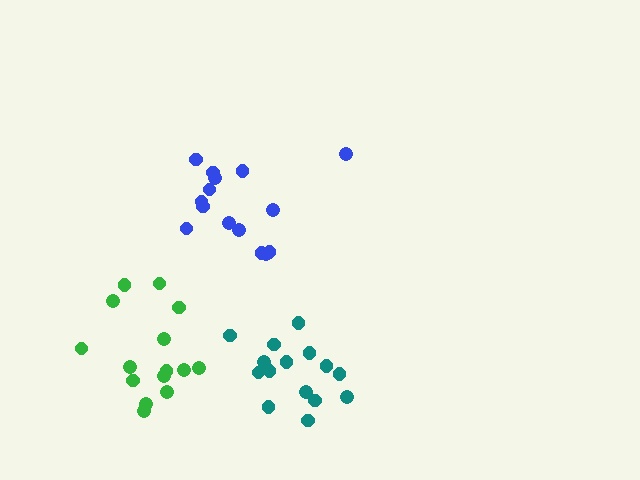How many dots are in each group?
Group 1: 15 dots, Group 2: 15 dots, Group 3: 15 dots (45 total).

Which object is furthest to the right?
The teal cluster is rightmost.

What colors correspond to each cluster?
The clusters are colored: teal, green, blue.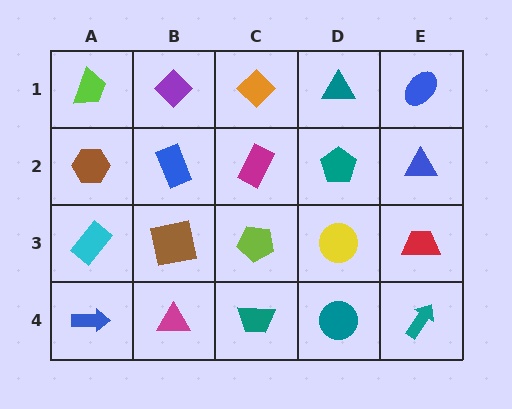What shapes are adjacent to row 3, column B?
A blue rectangle (row 2, column B), a magenta triangle (row 4, column B), a cyan rectangle (row 3, column A), a lime pentagon (row 3, column C).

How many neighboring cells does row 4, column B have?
3.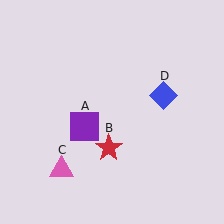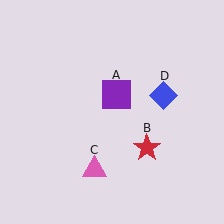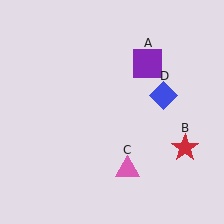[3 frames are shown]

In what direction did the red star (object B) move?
The red star (object B) moved right.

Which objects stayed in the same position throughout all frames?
Blue diamond (object D) remained stationary.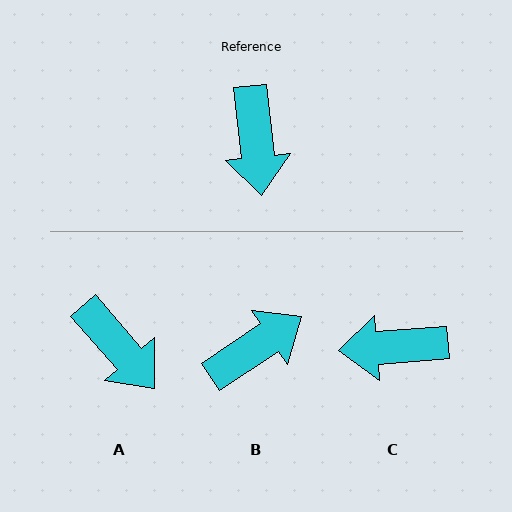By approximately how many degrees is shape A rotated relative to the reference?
Approximately 35 degrees counter-clockwise.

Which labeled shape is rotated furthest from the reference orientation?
B, about 118 degrees away.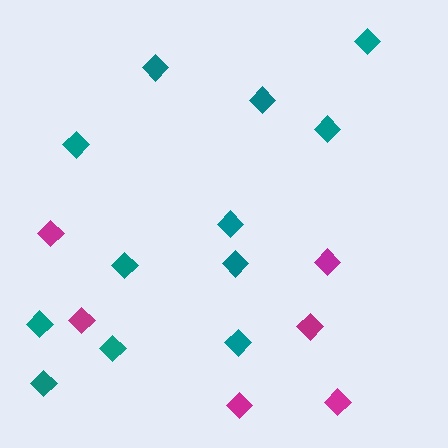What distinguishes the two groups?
There are 2 groups: one group of magenta diamonds (6) and one group of teal diamonds (12).